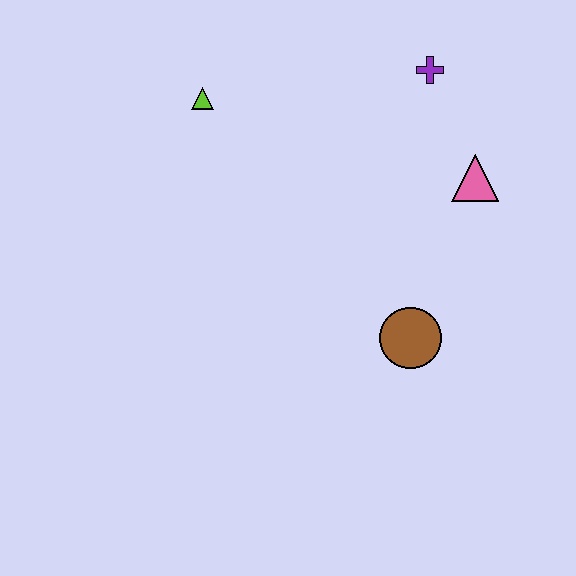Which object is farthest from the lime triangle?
The brown circle is farthest from the lime triangle.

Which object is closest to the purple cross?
The pink triangle is closest to the purple cross.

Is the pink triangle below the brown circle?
No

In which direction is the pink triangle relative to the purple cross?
The pink triangle is below the purple cross.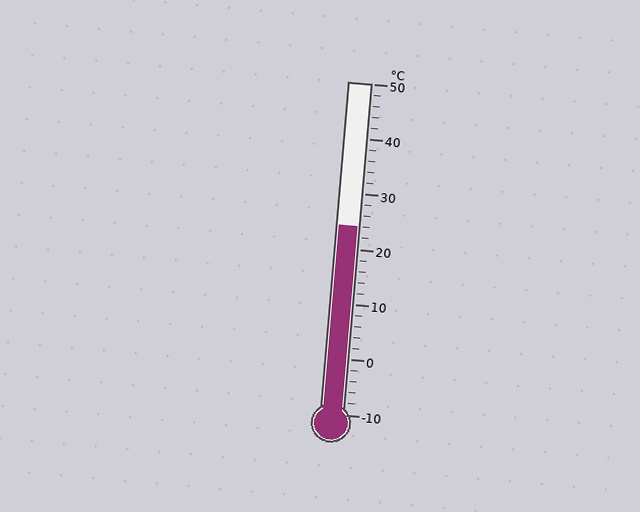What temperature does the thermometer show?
The thermometer shows approximately 24°C.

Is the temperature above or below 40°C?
The temperature is below 40°C.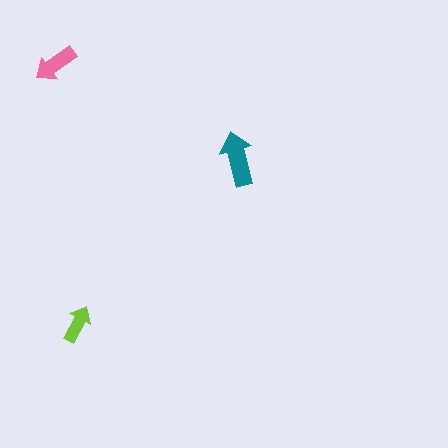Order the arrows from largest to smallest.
the teal one, the pink one, the lime one.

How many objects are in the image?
There are 3 objects in the image.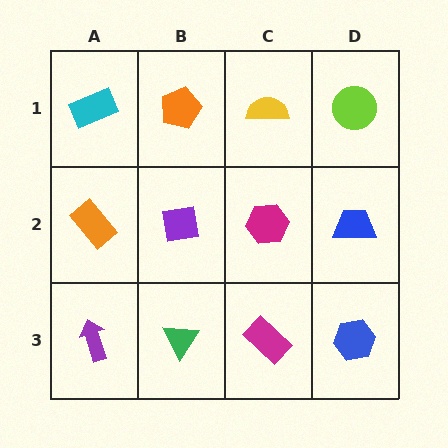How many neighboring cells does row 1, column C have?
3.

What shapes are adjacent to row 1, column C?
A magenta hexagon (row 2, column C), an orange pentagon (row 1, column B), a lime circle (row 1, column D).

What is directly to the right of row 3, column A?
A green triangle.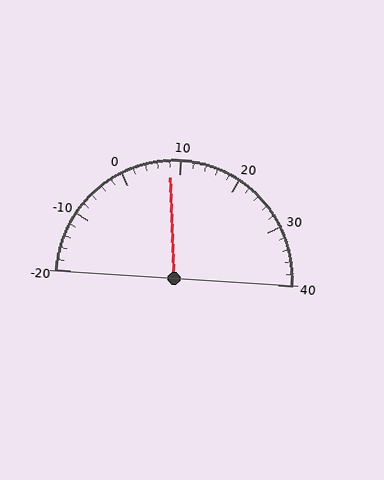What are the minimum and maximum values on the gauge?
The gauge ranges from -20 to 40.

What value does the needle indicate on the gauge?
The needle indicates approximately 8.